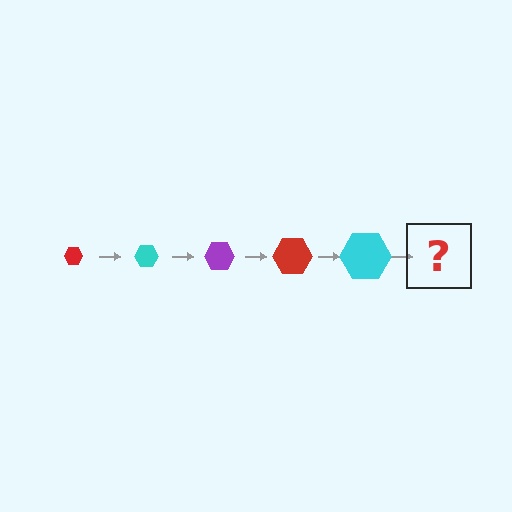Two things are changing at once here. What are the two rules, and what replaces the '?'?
The two rules are that the hexagon grows larger each step and the color cycles through red, cyan, and purple. The '?' should be a purple hexagon, larger than the previous one.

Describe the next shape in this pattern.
It should be a purple hexagon, larger than the previous one.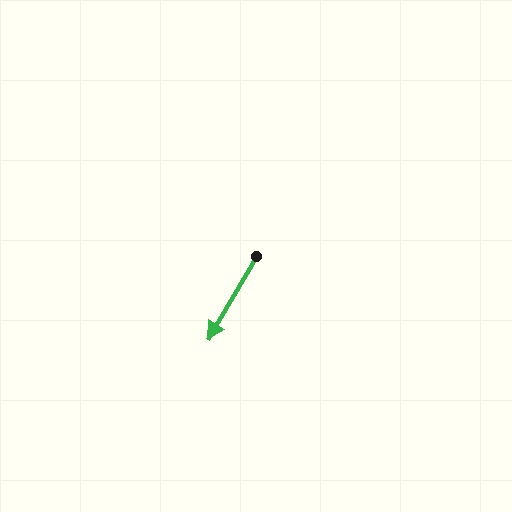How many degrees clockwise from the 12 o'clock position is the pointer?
Approximately 210 degrees.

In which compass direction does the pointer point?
Southwest.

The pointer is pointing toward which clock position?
Roughly 7 o'clock.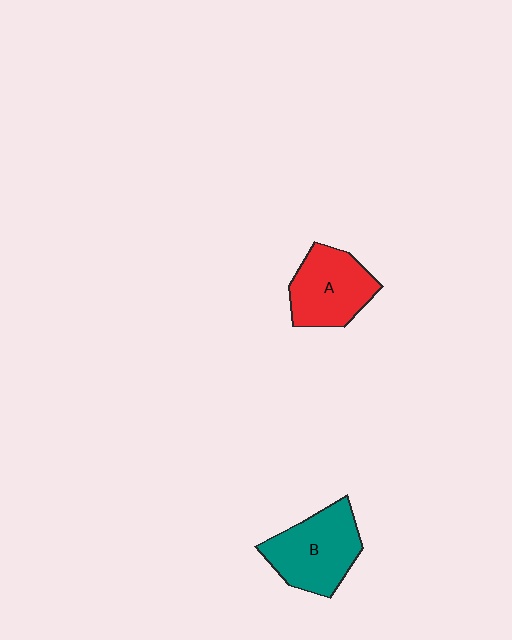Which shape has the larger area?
Shape B (teal).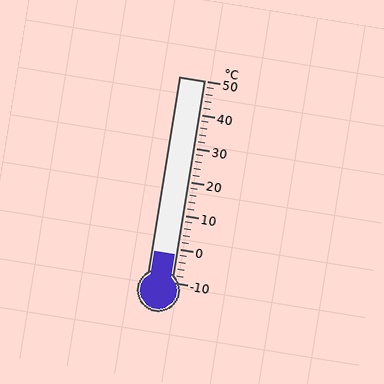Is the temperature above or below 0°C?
The temperature is below 0°C.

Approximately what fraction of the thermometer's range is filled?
The thermometer is filled to approximately 15% of its range.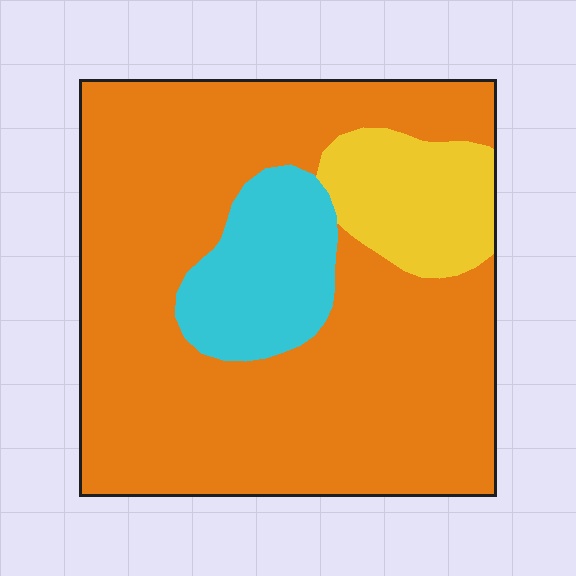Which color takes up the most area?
Orange, at roughly 75%.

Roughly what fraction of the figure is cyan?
Cyan covers around 15% of the figure.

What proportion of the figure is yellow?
Yellow takes up about one eighth (1/8) of the figure.